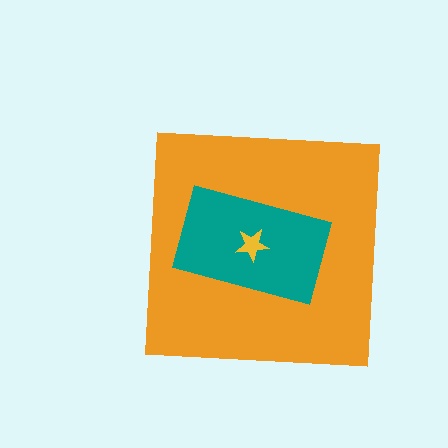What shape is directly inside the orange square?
The teal rectangle.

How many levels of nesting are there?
3.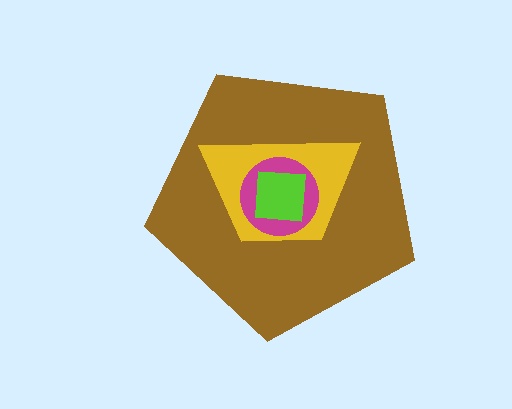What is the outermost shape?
The brown pentagon.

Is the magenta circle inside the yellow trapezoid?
Yes.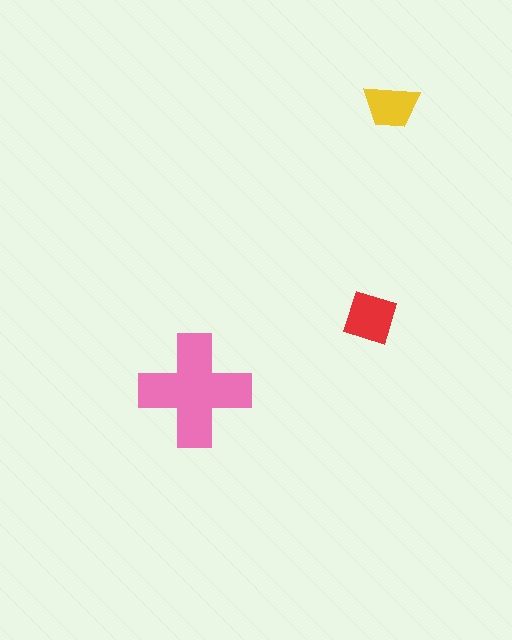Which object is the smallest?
The yellow trapezoid.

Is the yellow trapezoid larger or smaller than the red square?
Smaller.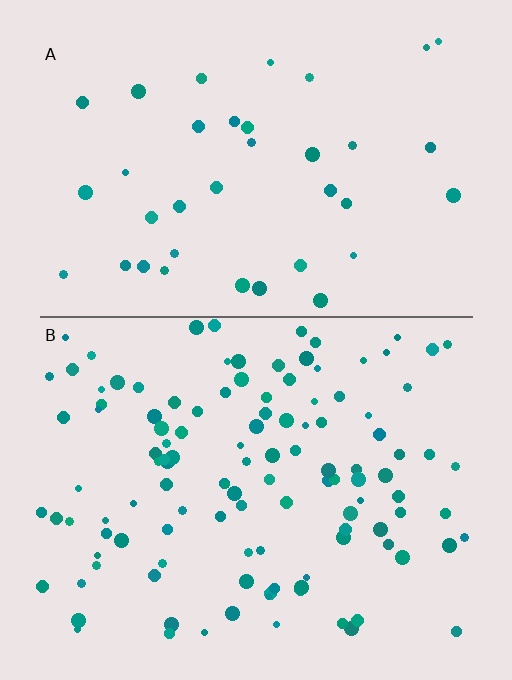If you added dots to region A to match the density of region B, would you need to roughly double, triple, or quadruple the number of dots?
Approximately triple.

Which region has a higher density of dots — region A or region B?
B (the bottom).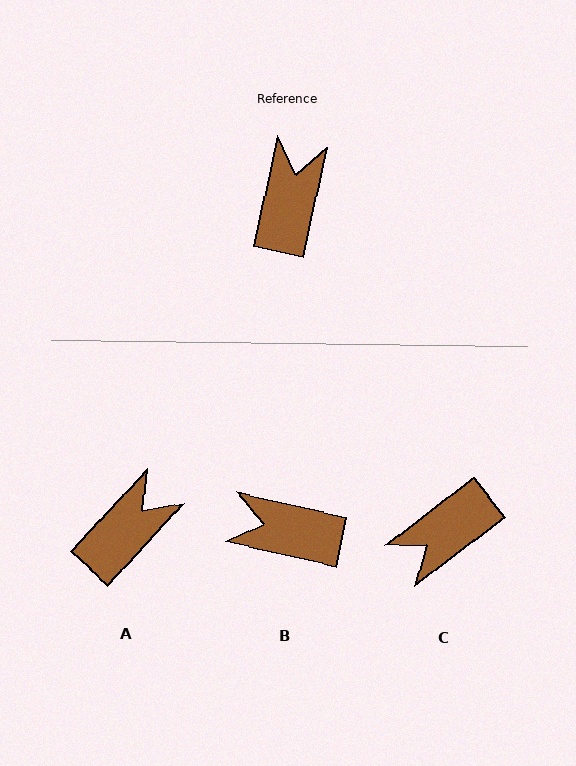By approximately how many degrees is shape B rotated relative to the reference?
Approximately 90 degrees counter-clockwise.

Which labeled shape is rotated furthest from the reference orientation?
C, about 140 degrees away.